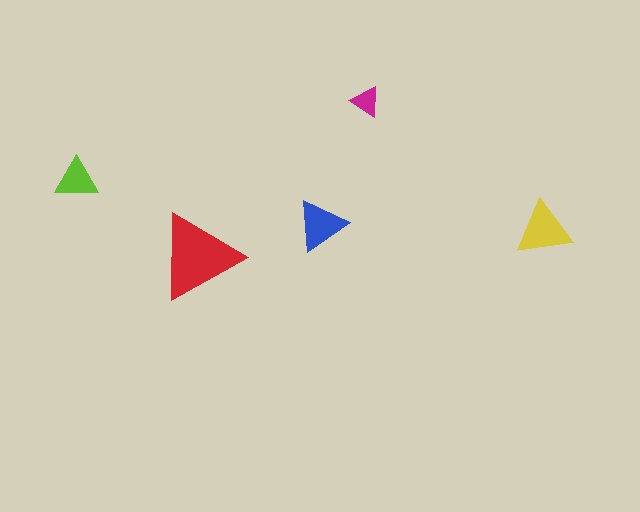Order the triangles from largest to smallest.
the red one, the yellow one, the blue one, the lime one, the magenta one.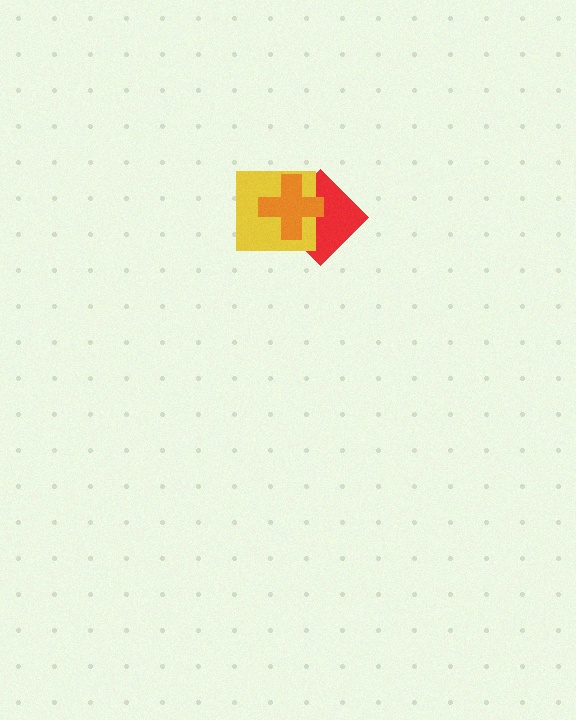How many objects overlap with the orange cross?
2 objects overlap with the orange cross.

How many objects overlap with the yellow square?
2 objects overlap with the yellow square.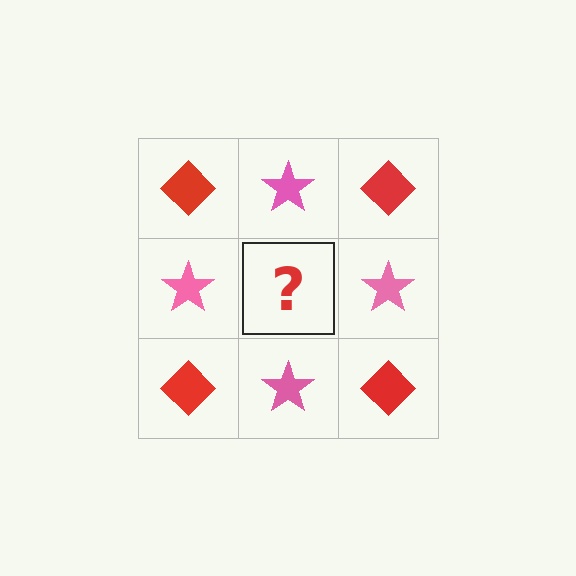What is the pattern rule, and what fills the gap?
The rule is that it alternates red diamond and pink star in a checkerboard pattern. The gap should be filled with a red diamond.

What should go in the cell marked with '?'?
The missing cell should contain a red diamond.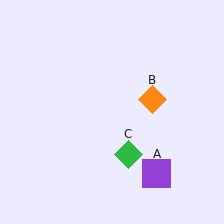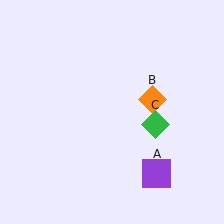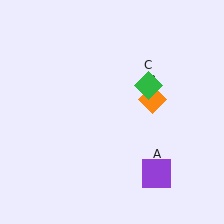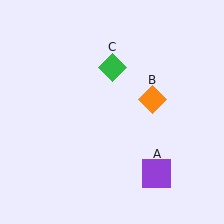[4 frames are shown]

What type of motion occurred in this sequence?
The green diamond (object C) rotated counterclockwise around the center of the scene.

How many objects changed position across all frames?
1 object changed position: green diamond (object C).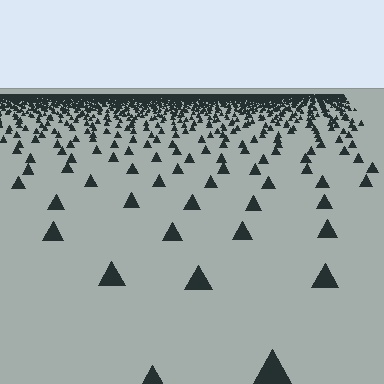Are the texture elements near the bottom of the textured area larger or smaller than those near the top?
Larger. Near the bottom, elements are closer to the viewer and appear at a bigger on-screen size.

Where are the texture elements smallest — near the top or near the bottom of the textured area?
Near the top.